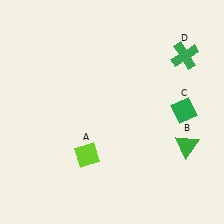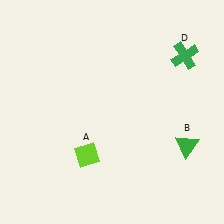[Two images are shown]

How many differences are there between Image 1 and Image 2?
There is 1 difference between the two images.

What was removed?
The green diamond (C) was removed in Image 2.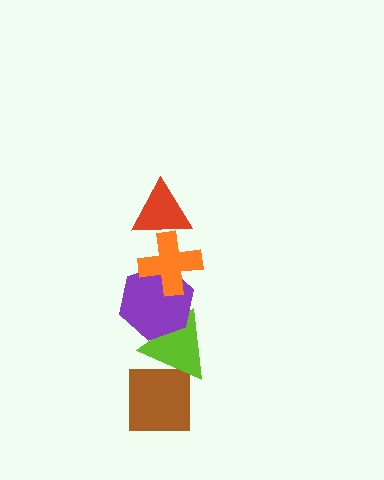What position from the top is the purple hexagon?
The purple hexagon is 3rd from the top.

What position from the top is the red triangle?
The red triangle is 1st from the top.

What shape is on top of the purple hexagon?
The orange cross is on top of the purple hexagon.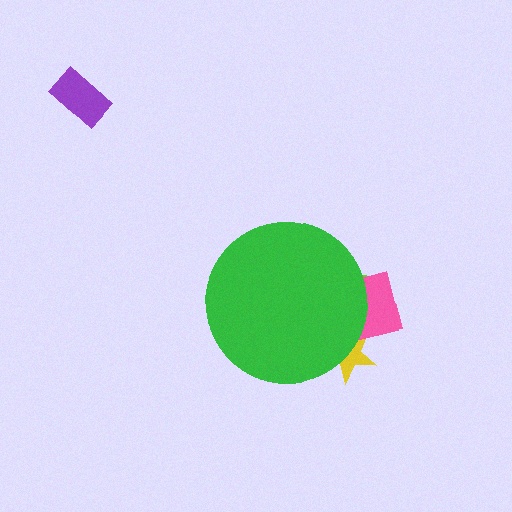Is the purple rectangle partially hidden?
No, the purple rectangle is fully visible.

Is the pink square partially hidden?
Yes, the pink square is partially hidden behind the green circle.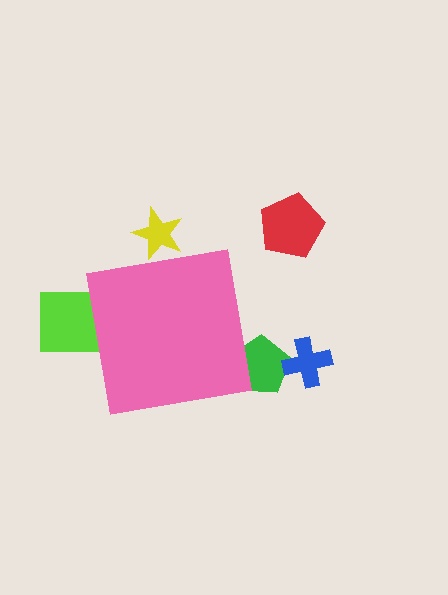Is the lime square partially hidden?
Yes, the lime square is partially hidden behind the pink square.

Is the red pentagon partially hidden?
No, the red pentagon is fully visible.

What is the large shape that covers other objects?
A pink square.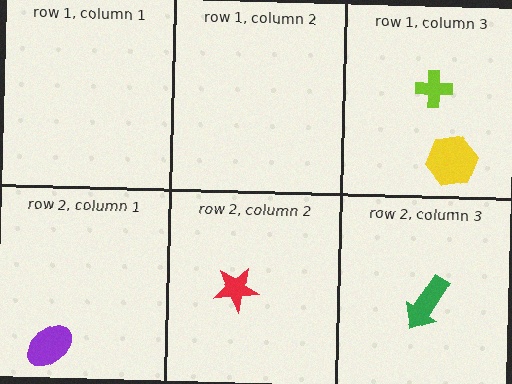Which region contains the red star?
The row 2, column 2 region.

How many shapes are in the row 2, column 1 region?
1.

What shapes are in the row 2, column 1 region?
The purple ellipse.